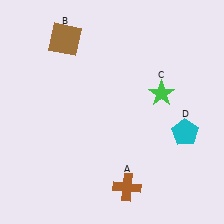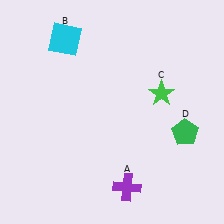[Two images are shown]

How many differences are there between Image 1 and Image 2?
There are 3 differences between the two images.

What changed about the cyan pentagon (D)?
In Image 1, D is cyan. In Image 2, it changed to green.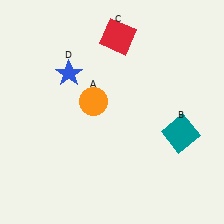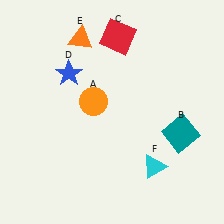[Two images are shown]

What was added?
An orange triangle (E), a cyan triangle (F) were added in Image 2.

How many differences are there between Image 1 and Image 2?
There are 2 differences between the two images.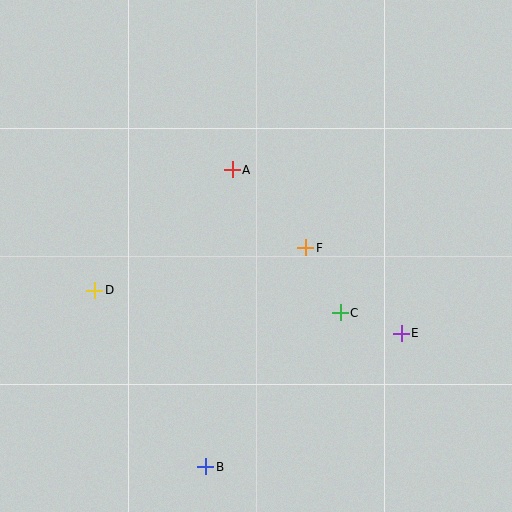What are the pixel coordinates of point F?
Point F is at (306, 248).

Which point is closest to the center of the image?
Point F at (306, 248) is closest to the center.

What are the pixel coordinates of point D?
Point D is at (95, 290).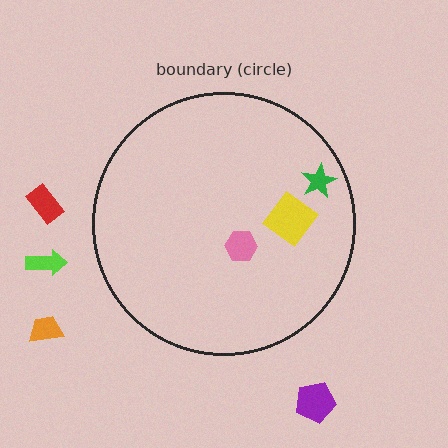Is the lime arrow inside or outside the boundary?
Outside.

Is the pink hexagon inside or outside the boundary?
Inside.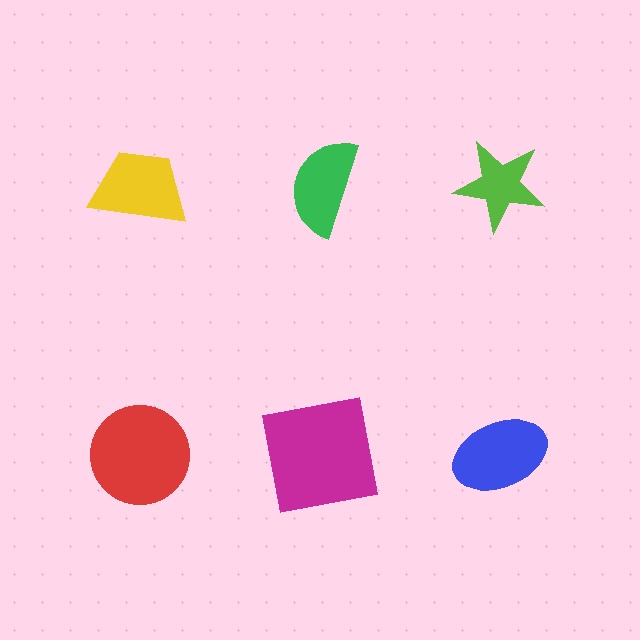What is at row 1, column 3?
A lime star.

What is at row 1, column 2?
A green semicircle.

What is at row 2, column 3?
A blue ellipse.